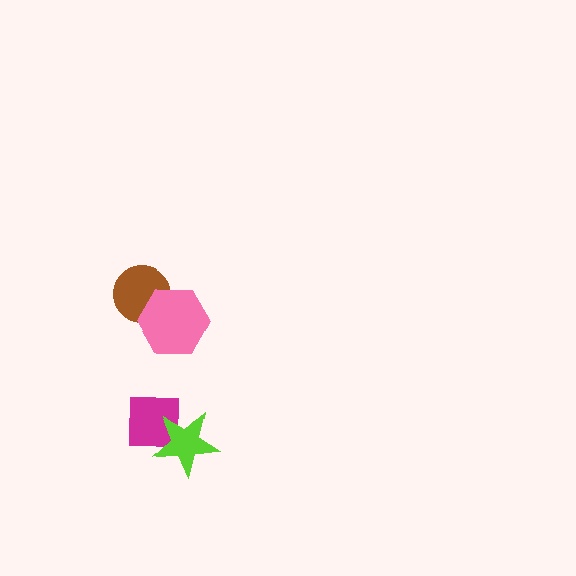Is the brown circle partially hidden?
Yes, it is partially covered by another shape.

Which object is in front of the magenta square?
The lime star is in front of the magenta square.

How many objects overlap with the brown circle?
1 object overlaps with the brown circle.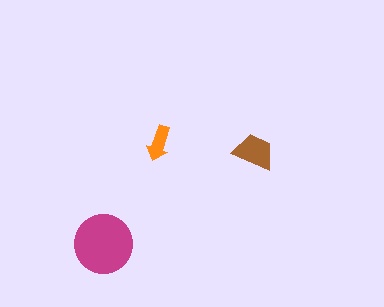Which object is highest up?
The orange arrow is topmost.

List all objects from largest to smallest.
The magenta circle, the brown trapezoid, the orange arrow.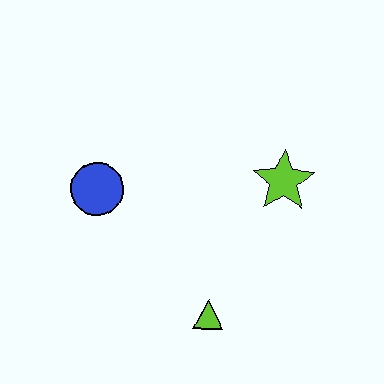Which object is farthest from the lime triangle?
The blue circle is farthest from the lime triangle.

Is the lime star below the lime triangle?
No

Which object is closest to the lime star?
The lime triangle is closest to the lime star.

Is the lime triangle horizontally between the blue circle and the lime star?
Yes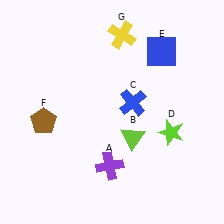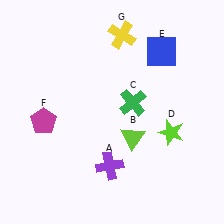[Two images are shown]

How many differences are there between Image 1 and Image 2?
There are 2 differences between the two images.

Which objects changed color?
C changed from blue to green. F changed from brown to magenta.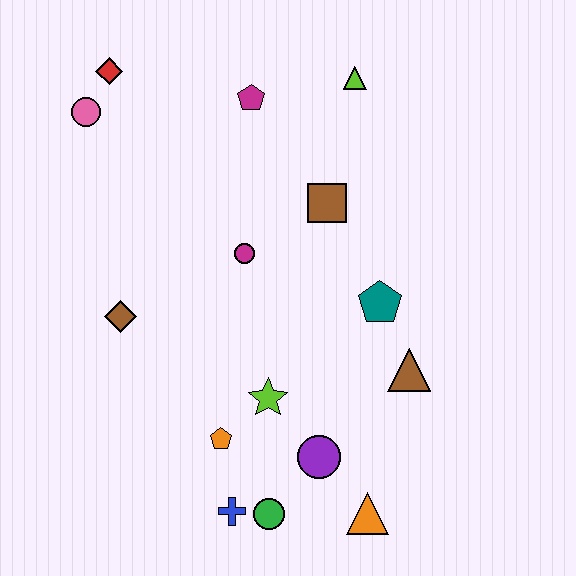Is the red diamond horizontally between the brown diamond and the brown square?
No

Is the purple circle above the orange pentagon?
No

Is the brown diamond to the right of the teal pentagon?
No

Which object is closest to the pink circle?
The red diamond is closest to the pink circle.